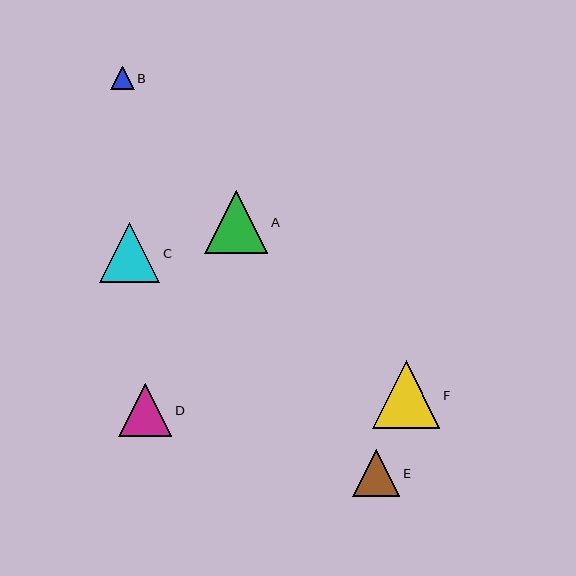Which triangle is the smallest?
Triangle B is the smallest with a size of approximately 24 pixels.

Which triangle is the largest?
Triangle F is the largest with a size of approximately 67 pixels.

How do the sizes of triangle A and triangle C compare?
Triangle A and triangle C are approximately the same size.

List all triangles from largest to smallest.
From largest to smallest: F, A, C, D, E, B.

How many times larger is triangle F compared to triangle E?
Triangle F is approximately 1.4 times the size of triangle E.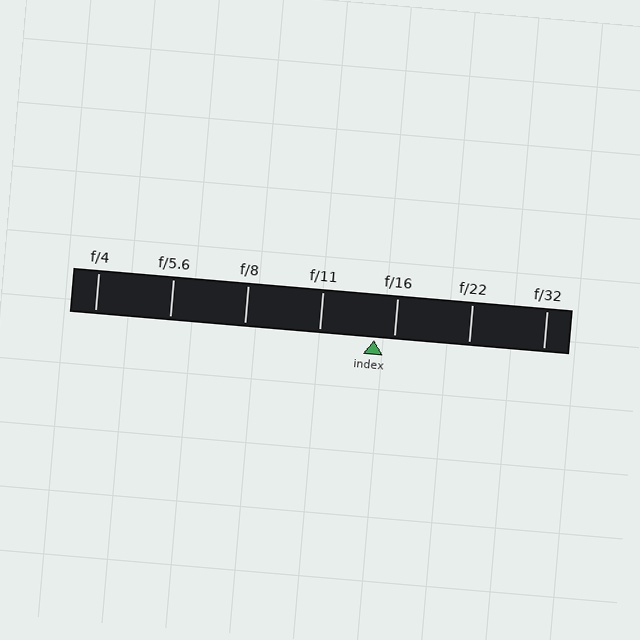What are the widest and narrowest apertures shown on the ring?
The widest aperture shown is f/4 and the narrowest is f/32.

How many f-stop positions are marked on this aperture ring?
There are 7 f-stop positions marked.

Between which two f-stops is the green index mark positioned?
The index mark is between f/11 and f/16.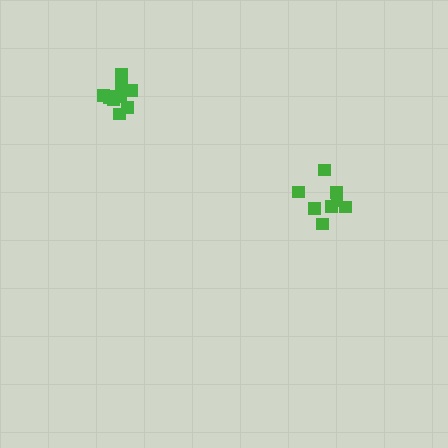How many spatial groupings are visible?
There are 2 spatial groupings.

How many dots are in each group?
Group 1: 8 dots, Group 2: 10 dots (18 total).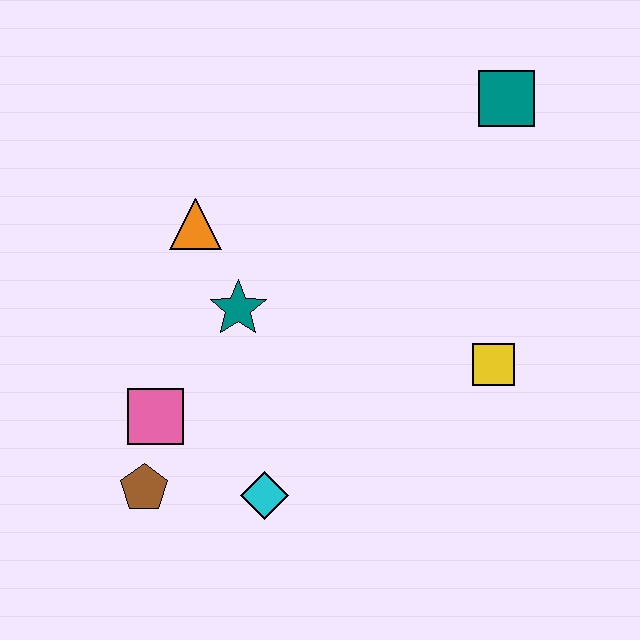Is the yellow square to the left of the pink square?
No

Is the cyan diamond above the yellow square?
No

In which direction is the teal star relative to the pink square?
The teal star is above the pink square.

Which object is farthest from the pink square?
The teal square is farthest from the pink square.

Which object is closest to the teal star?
The orange triangle is closest to the teal star.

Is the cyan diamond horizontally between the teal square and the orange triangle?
Yes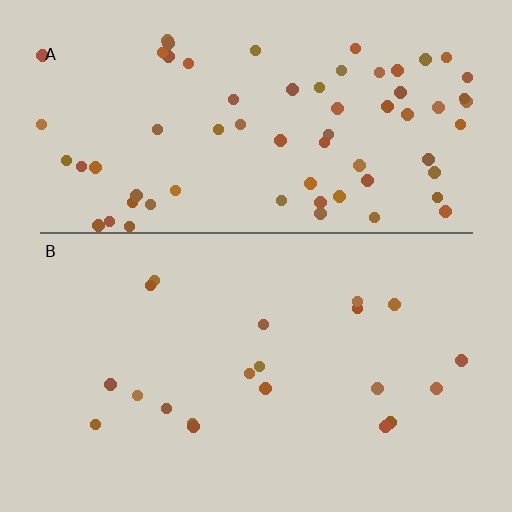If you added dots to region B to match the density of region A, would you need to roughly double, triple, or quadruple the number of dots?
Approximately triple.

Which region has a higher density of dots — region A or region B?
A (the top).